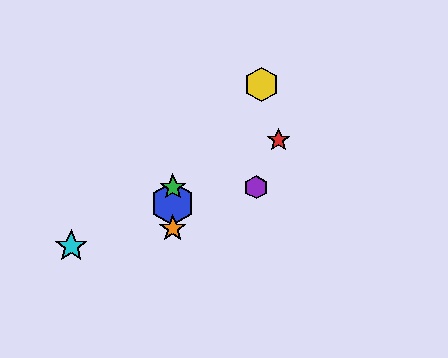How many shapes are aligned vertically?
3 shapes (the blue hexagon, the green star, the orange star) are aligned vertically.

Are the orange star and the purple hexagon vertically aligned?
No, the orange star is at x≈173 and the purple hexagon is at x≈256.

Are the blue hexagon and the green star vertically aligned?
Yes, both are at x≈173.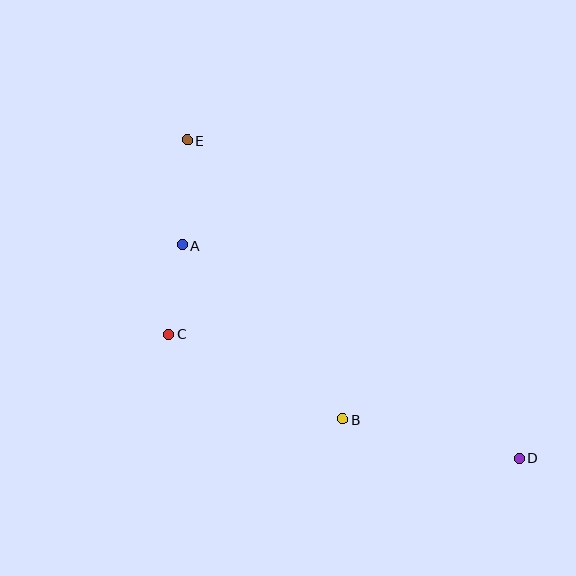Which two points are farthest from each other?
Points D and E are farthest from each other.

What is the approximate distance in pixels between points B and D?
The distance between B and D is approximately 181 pixels.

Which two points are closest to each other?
Points A and C are closest to each other.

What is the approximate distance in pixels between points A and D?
The distance between A and D is approximately 399 pixels.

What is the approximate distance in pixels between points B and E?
The distance between B and E is approximately 319 pixels.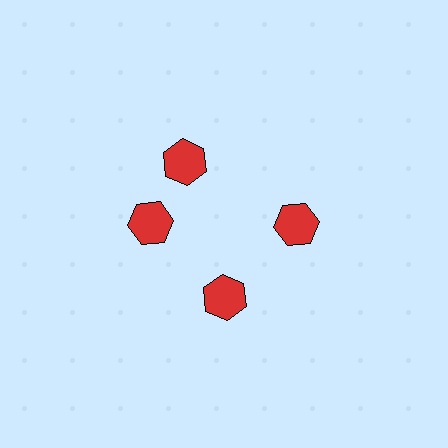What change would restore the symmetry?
The symmetry would be restored by rotating it back into even spacing with its neighbors so that all 4 hexagons sit at equal angles and equal distance from the center.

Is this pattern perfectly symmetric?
No. The 4 red hexagons are arranged in a ring, but one element near the 12 o'clock position is rotated out of alignment along the ring, breaking the 4-fold rotational symmetry.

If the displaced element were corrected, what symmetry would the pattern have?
It would have 4-fold rotational symmetry — the pattern would map onto itself every 90 degrees.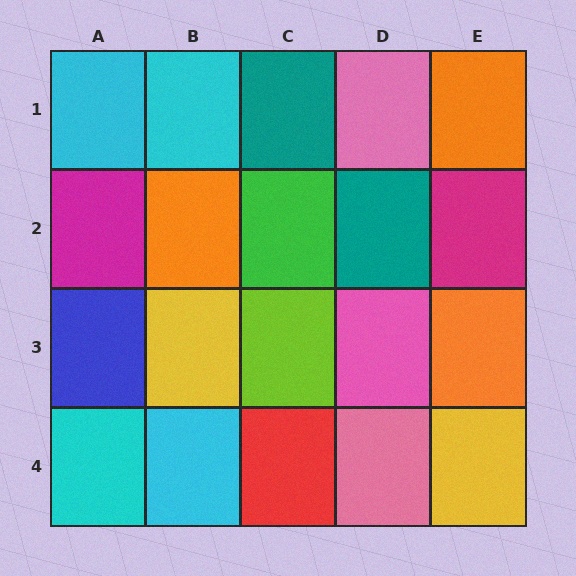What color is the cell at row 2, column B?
Orange.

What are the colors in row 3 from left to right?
Blue, yellow, lime, pink, orange.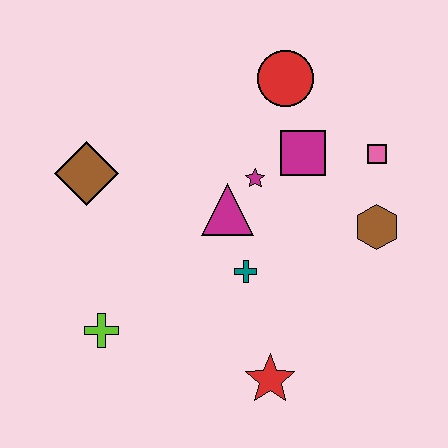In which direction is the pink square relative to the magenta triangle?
The pink square is to the right of the magenta triangle.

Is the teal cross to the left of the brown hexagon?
Yes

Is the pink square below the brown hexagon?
No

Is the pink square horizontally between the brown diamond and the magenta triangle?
No